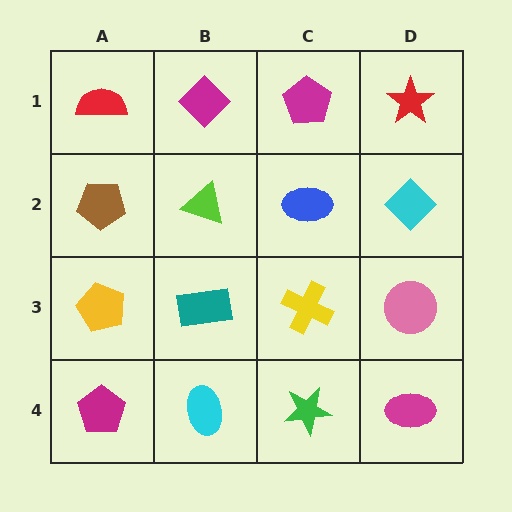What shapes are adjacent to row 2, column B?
A magenta diamond (row 1, column B), a teal rectangle (row 3, column B), a brown pentagon (row 2, column A), a blue ellipse (row 2, column C).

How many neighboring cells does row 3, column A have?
3.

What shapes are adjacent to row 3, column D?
A cyan diamond (row 2, column D), a magenta ellipse (row 4, column D), a yellow cross (row 3, column C).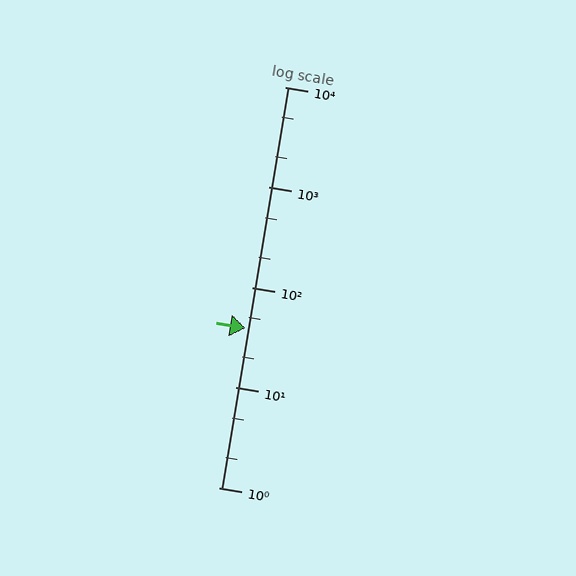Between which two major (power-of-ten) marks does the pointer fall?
The pointer is between 10 and 100.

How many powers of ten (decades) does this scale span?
The scale spans 4 decades, from 1 to 10000.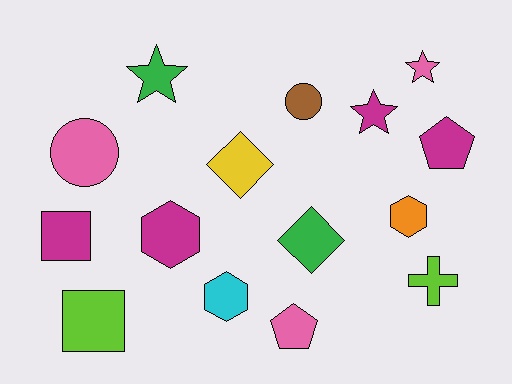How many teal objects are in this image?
There are no teal objects.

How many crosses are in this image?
There is 1 cross.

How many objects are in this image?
There are 15 objects.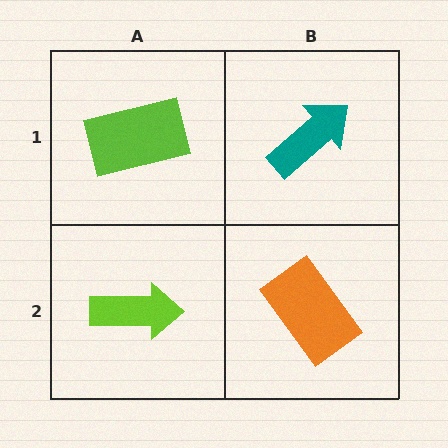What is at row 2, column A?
A lime arrow.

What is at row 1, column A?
A lime rectangle.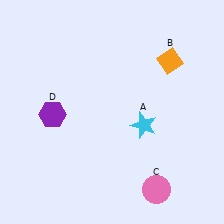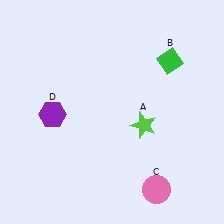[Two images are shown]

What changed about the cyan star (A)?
In Image 1, A is cyan. In Image 2, it changed to lime.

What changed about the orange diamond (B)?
In Image 1, B is orange. In Image 2, it changed to green.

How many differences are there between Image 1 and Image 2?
There are 2 differences between the two images.